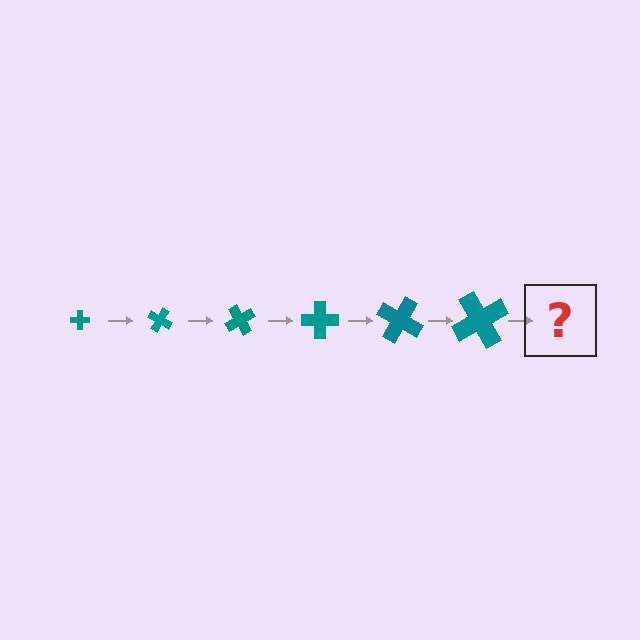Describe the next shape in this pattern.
It should be a cross, larger than the previous one and rotated 180 degrees from the start.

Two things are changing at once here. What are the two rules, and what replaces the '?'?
The two rules are that the cross grows larger each step and it rotates 30 degrees each step. The '?' should be a cross, larger than the previous one and rotated 180 degrees from the start.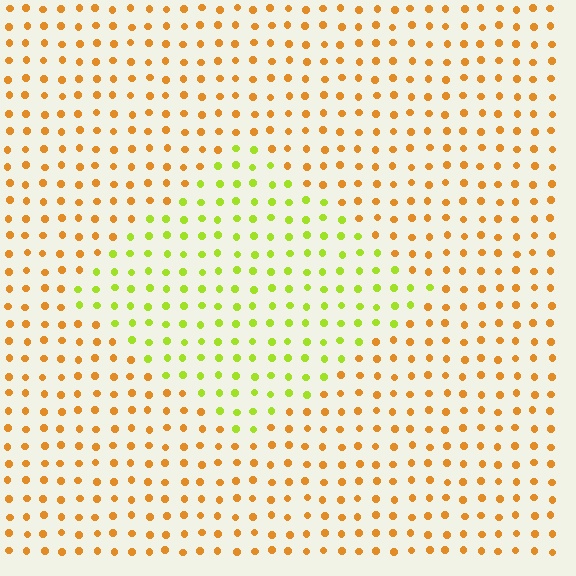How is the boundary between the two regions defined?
The boundary is defined purely by a slight shift in hue (about 48 degrees). Spacing, size, and orientation are identical on both sides.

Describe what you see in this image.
The image is filled with small orange elements in a uniform arrangement. A diamond-shaped region is visible where the elements are tinted to a slightly different hue, forming a subtle color boundary.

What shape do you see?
I see a diamond.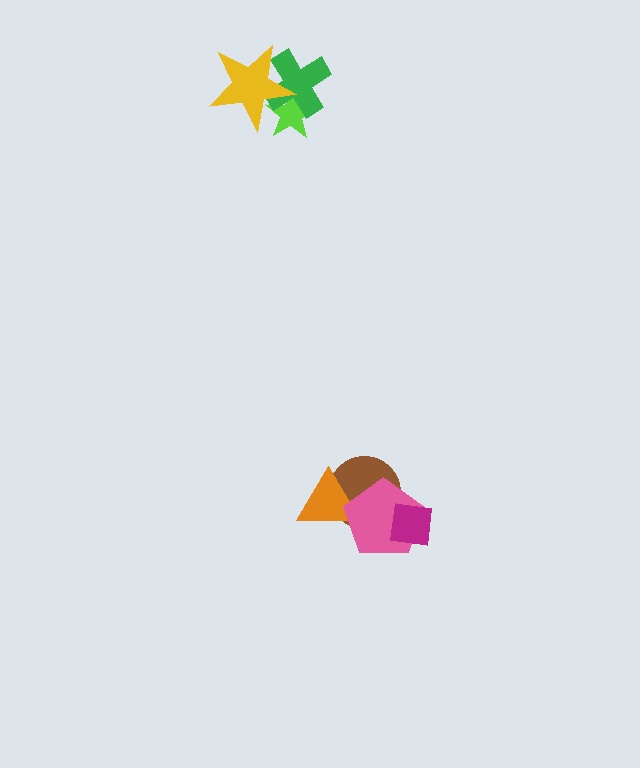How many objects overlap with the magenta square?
1 object overlaps with the magenta square.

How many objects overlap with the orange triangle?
2 objects overlap with the orange triangle.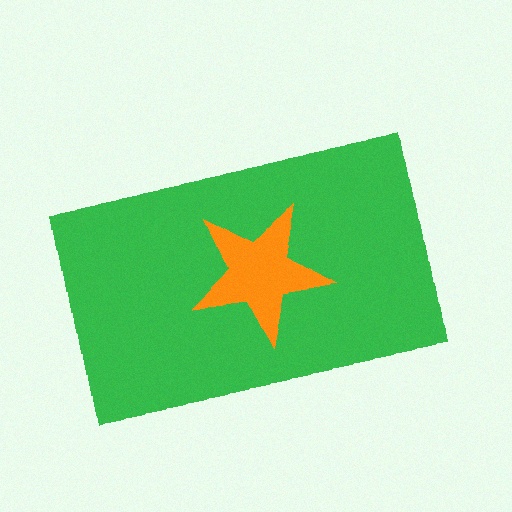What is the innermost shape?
The orange star.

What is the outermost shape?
The green rectangle.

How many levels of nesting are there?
2.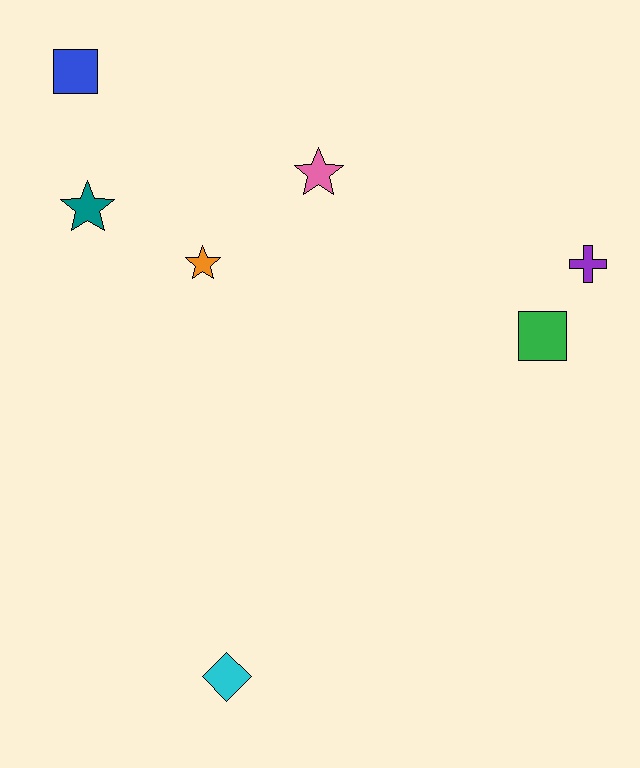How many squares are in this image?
There are 2 squares.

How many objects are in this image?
There are 7 objects.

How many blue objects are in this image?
There is 1 blue object.